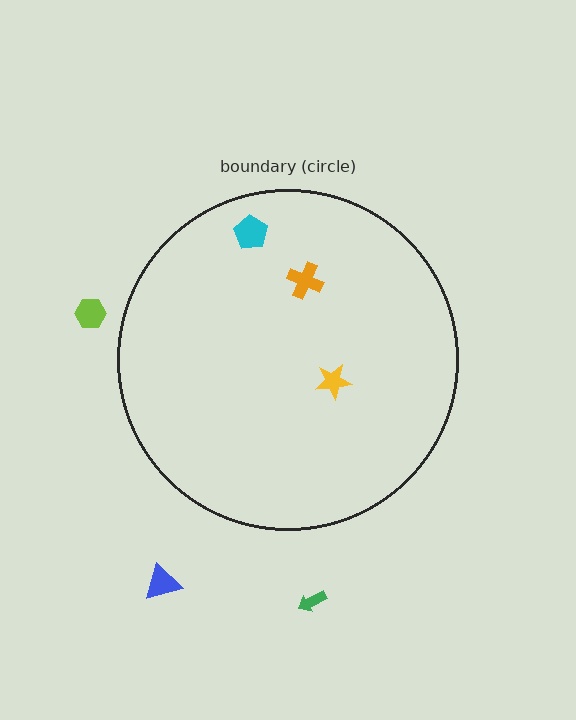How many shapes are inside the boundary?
3 inside, 3 outside.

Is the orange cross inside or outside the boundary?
Inside.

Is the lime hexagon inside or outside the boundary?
Outside.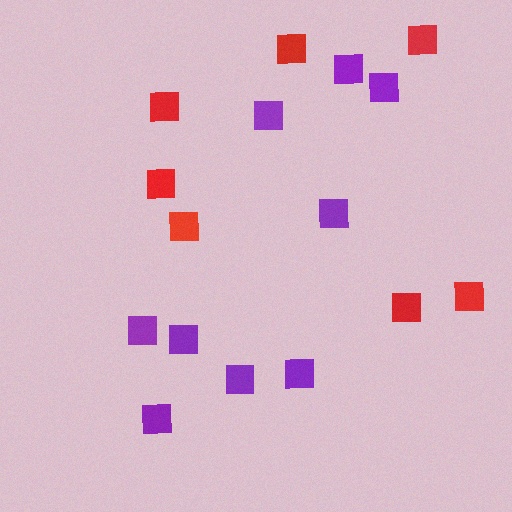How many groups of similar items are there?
There are 2 groups: one group of purple squares (9) and one group of red squares (7).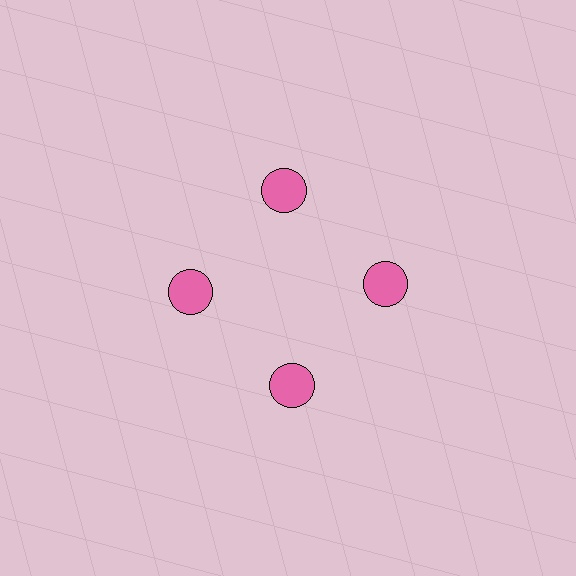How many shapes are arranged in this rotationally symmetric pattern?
There are 4 shapes, arranged in 4 groups of 1.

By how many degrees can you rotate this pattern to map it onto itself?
The pattern maps onto itself every 90 degrees of rotation.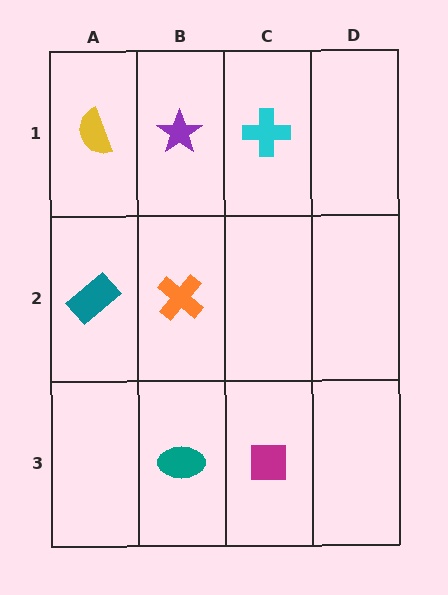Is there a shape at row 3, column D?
No, that cell is empty.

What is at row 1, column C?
A cyan cross.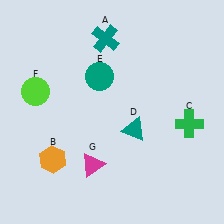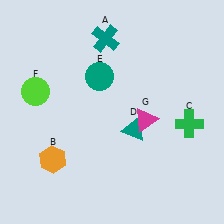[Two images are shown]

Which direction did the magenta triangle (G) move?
The magenta triangle (G) moved right.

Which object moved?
The magenta triangle (G) moved right.